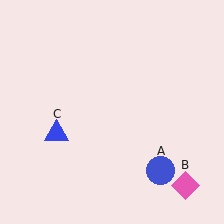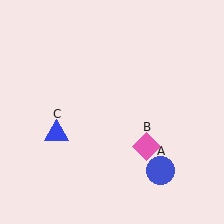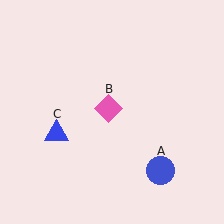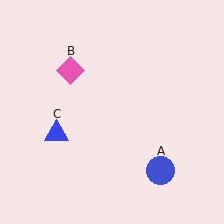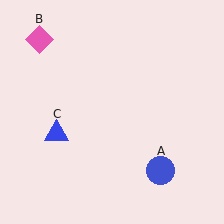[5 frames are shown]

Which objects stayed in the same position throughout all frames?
Blue circle (object A) and blue triangle (object C) remained stationary.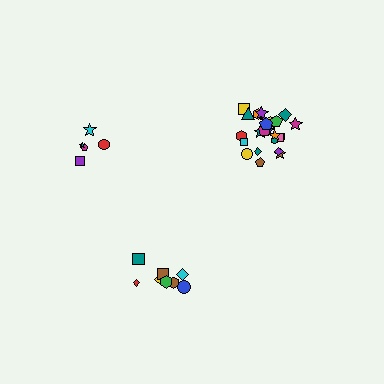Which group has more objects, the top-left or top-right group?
The top-right group.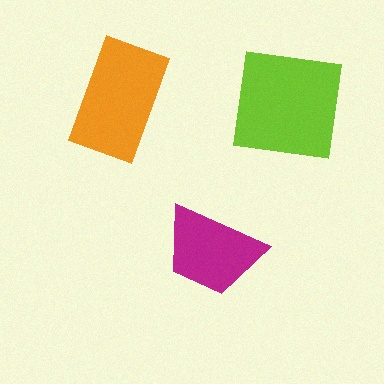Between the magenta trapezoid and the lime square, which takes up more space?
The lime square.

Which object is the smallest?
The magenta trapezoid.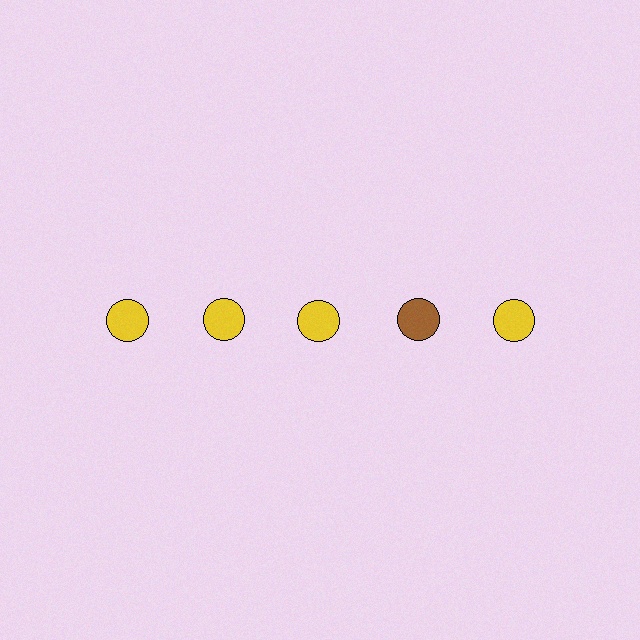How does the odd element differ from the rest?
It has a different color: brown instead of yellow.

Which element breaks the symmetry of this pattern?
The brown circle in the top row, second from right column breaks the symmetry. All other shapes are yellow circles.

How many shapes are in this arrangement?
There are 5 shapes arranged in a grid pattern.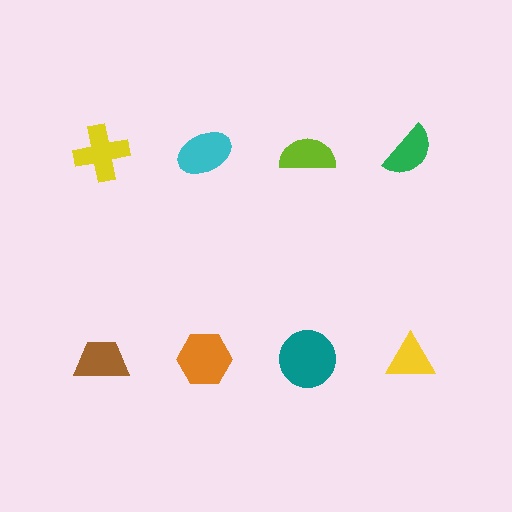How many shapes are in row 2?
4 shapes.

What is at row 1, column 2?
A cyan ellipse.